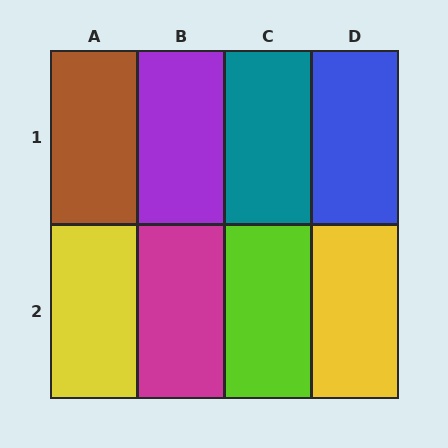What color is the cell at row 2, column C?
Lime.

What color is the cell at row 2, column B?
Magenta.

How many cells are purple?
1 cell is purple.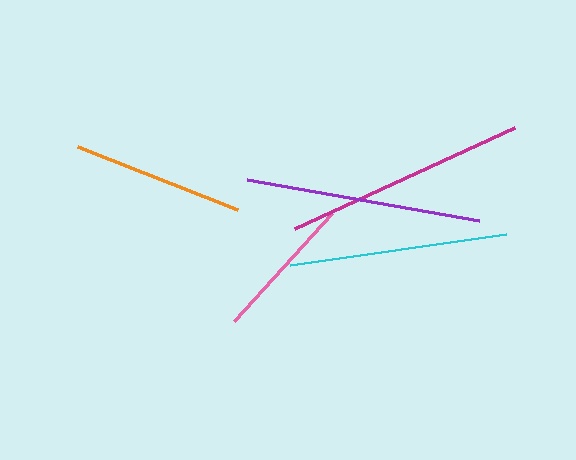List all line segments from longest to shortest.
From longest to shortest: magenta, purple, cyan, orange, pink.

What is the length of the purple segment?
The purple segment is approximately 236 pixels long.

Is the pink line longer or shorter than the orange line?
The orange line is longer than the pink line.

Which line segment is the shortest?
The pink line is the shortest at approximately 146 pixels.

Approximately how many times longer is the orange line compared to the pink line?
The orange line is approximately 1.2 times the length of the pink line.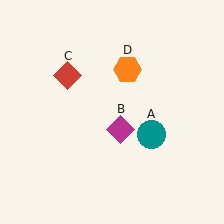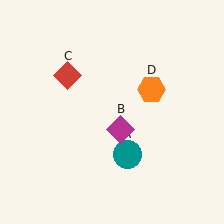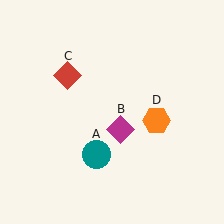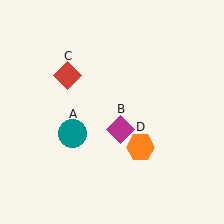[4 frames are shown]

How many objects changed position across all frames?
2 objects changed position: teal circle (object A), orange hexagon (object D).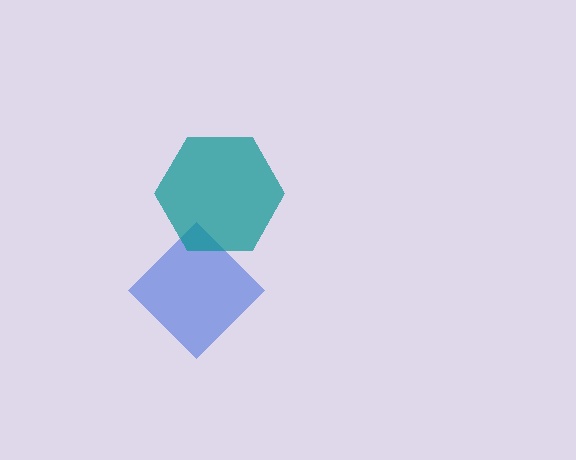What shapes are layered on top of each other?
The layered shapes are: a blue diamond, a teal hexagon.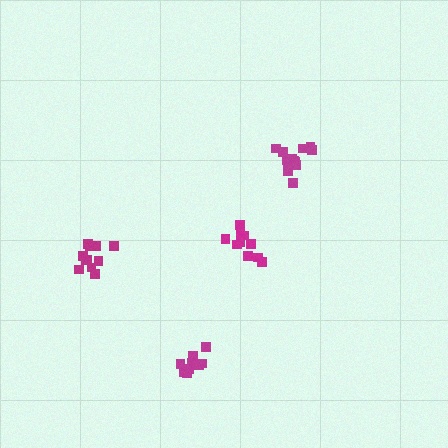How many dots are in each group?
Group 1: 10 dots, Group 2: 11 dots, Group 3: 15 dots, Group 4: 9 dots (45 total).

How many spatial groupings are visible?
There are 4 spatial groupings.